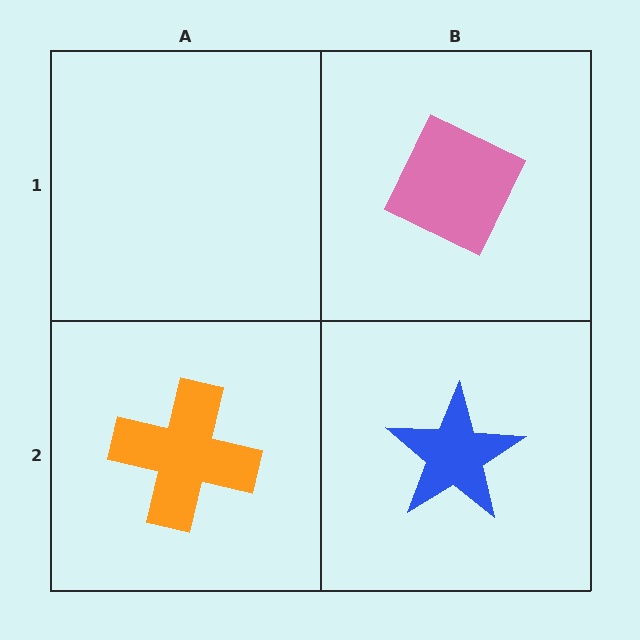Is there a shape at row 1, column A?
No, that cell is empty.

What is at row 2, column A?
An orange cross.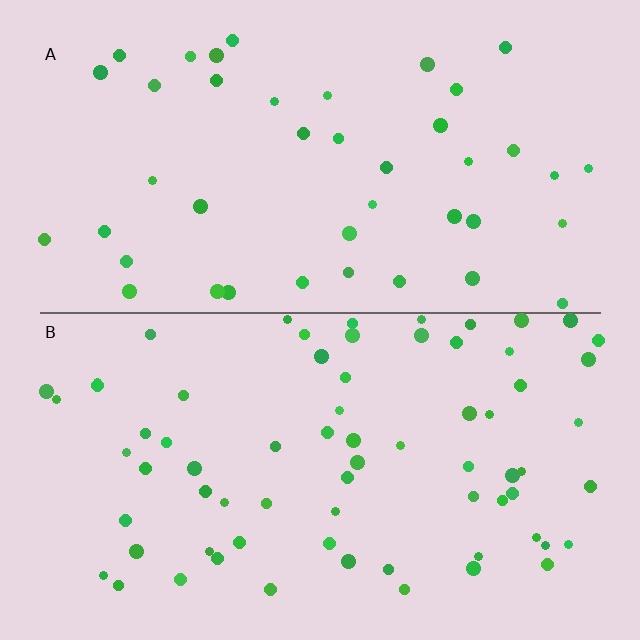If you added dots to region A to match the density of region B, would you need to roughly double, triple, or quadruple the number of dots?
Approximately double.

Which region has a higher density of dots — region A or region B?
B (the bottom).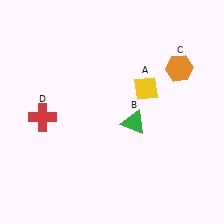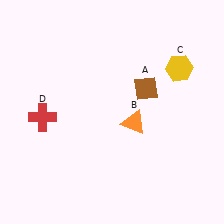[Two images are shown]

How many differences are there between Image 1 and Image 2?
There are 3 differences between the two images.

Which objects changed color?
A changed from yellow to brown. B changed from green to orange. C changed from orange to yellow.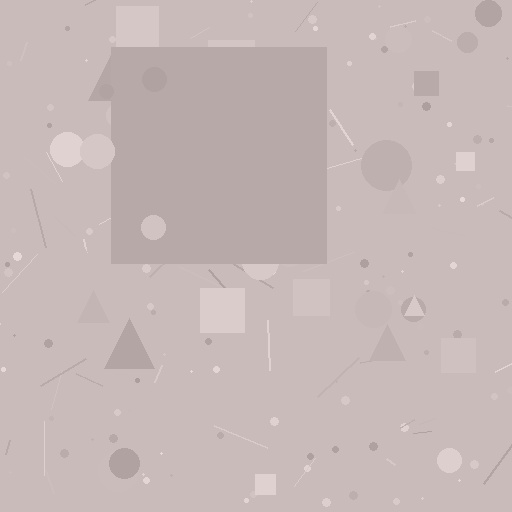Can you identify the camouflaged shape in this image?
The camouflaged shape is a square.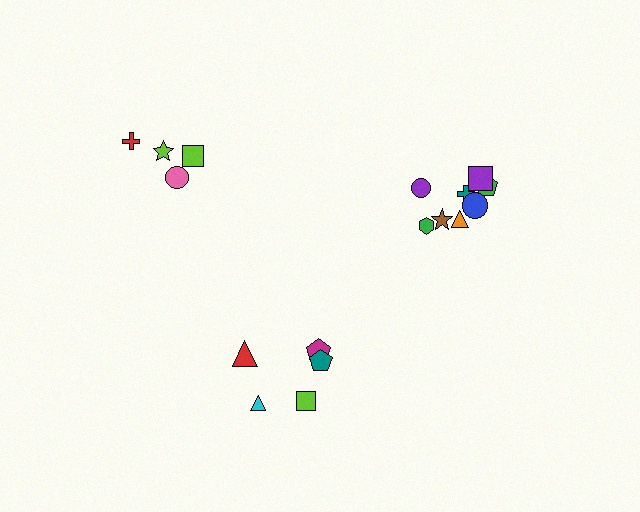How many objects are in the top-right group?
There are 8 objects.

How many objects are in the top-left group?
There are 4 objects.